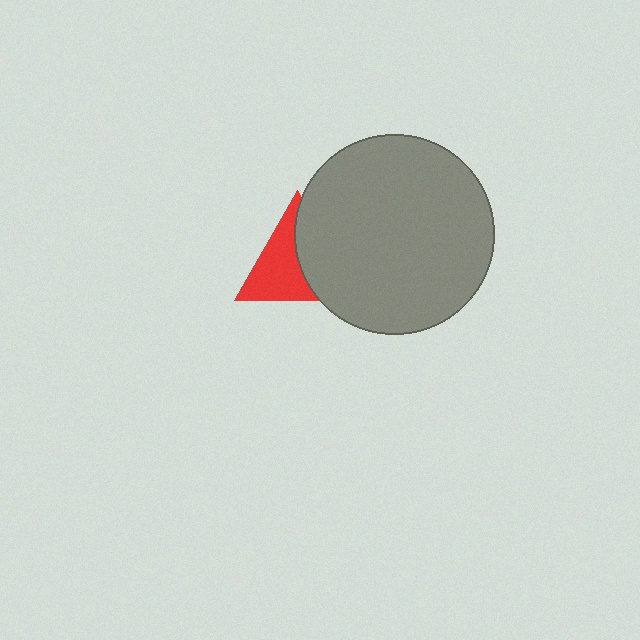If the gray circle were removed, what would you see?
You would see the complete red triangle.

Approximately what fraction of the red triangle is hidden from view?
Roughly 46% of the red triangle is hidden behind the gray circle.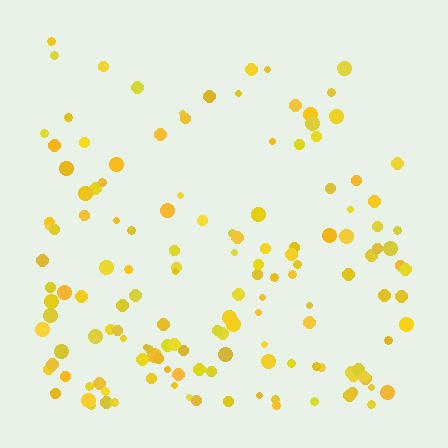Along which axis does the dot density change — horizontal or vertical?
Vertical.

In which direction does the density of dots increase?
From top to bottom, with the bottom side densest.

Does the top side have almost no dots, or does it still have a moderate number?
Still a moderate number, just noticeably fewer than the bottom.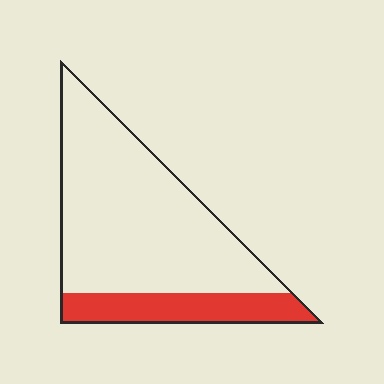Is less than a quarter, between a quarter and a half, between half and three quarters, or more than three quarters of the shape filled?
Less than a quarter.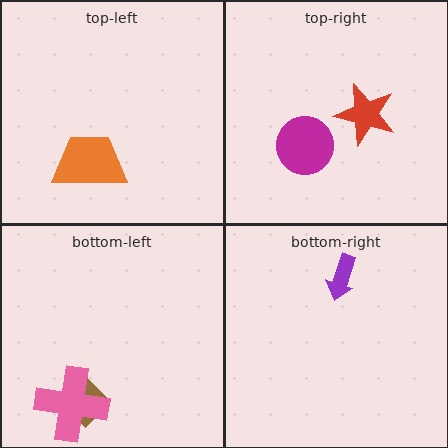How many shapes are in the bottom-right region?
1.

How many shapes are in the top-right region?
2.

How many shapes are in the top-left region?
1.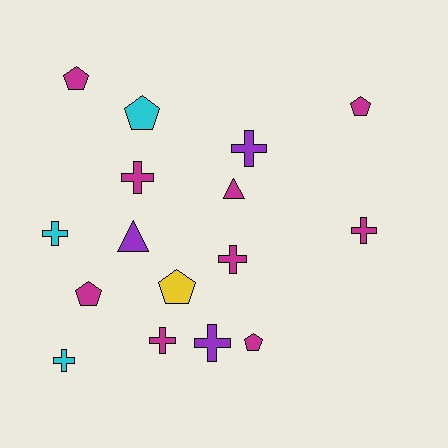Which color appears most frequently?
Magenta, with 9 objects.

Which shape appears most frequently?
Cross, with 8 objects.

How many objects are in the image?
There are 16 objects.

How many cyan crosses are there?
There are 2 cyan crosses.